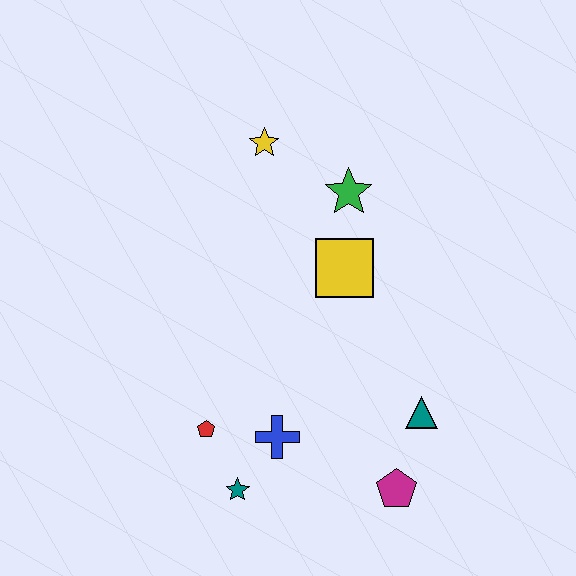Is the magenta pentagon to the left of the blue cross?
No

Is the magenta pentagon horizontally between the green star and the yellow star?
No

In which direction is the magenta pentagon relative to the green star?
The magenta pentagon is below the green star.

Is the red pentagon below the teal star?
No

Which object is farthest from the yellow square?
The teal star is farthest from the yellow square.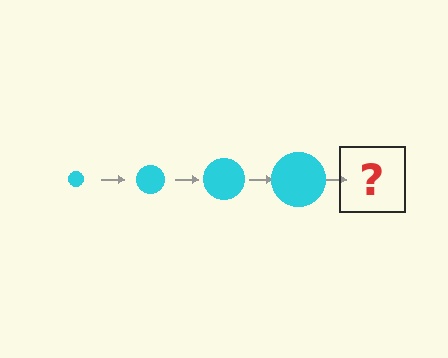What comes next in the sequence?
The next element should be a cyan circle, larger than the previous one.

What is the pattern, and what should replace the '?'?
The pattern is that the circle gets progressively larger each step. The '?' should be a cyan circle, larger than the previous one.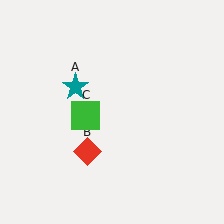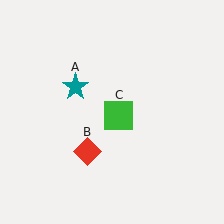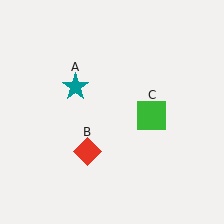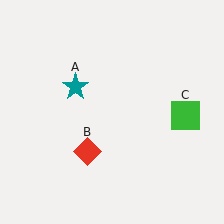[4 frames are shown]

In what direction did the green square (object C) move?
The green square (object C) moved right.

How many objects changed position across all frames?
1 object changed position: green square (object C).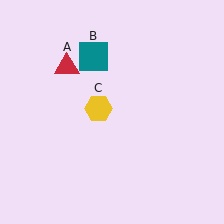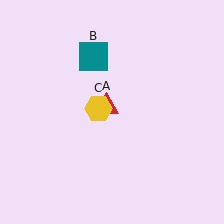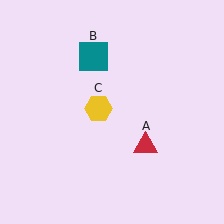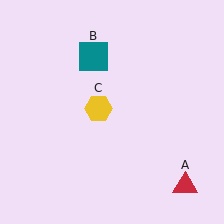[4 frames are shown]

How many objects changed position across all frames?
1 object changed position: red triangle (object A).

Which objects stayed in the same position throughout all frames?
Teal square (object B) and yellow hexagon (object C) remained stationary.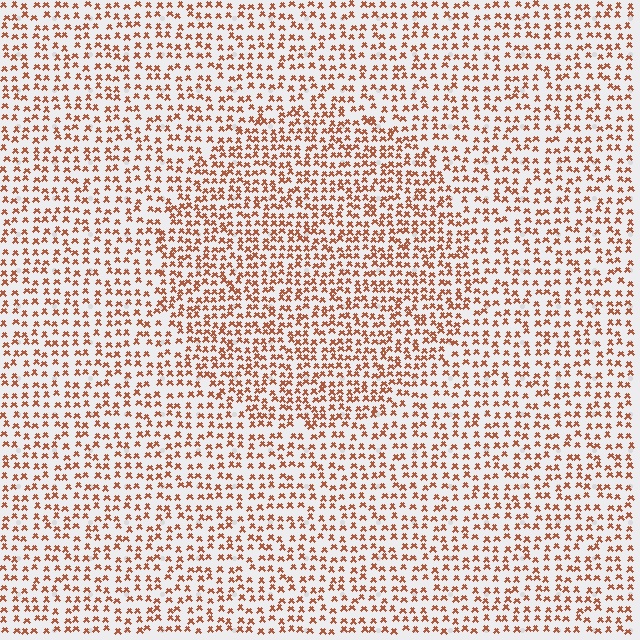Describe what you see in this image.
The image contains small brown elements arranged at two different densities. A circle-shaped region is visible where the elements are more densely packed than the surrounding area.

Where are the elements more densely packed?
The elements are more densely packed inside the circle boundary.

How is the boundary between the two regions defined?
The boundary is defined by a change in element density (approximately 1.5x ratio). All elements are the same color, size, and shape.